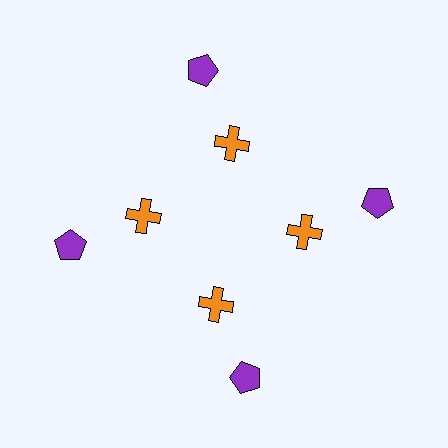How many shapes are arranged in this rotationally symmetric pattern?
There are 8 shapes, arranged in 4 groups of 2.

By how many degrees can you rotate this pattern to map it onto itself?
The pattern maps onto itself every 90 degrees of rotation.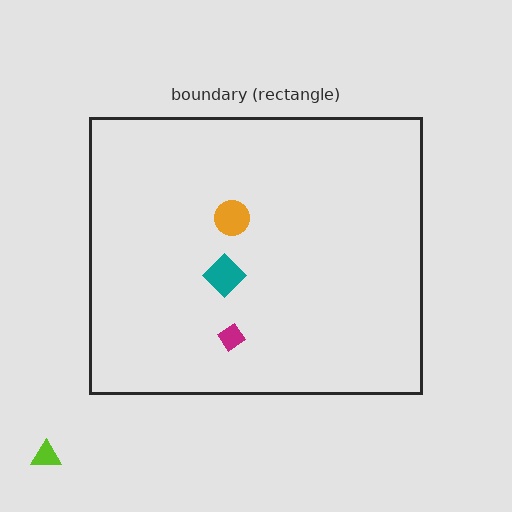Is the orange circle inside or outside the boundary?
Inside.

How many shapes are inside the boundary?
3 inside, 1 outside.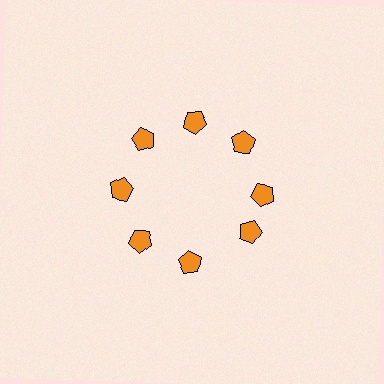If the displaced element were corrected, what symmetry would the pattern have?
It would have 8-fold rotational symmetry — the pattern would map onto itself every 45 degrees.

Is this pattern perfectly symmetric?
No. The 8 orange pentagons are arranged in a ring, but one element near the 4 o'clock position is rotated out of alignment along the ring, breaking the 8-fold rotational symmetry.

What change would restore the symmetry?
The symmetry would be restored by rotating it back into even spacing with its neighbors so that all 8 pentagons sit at equal angles and equal distance from the center.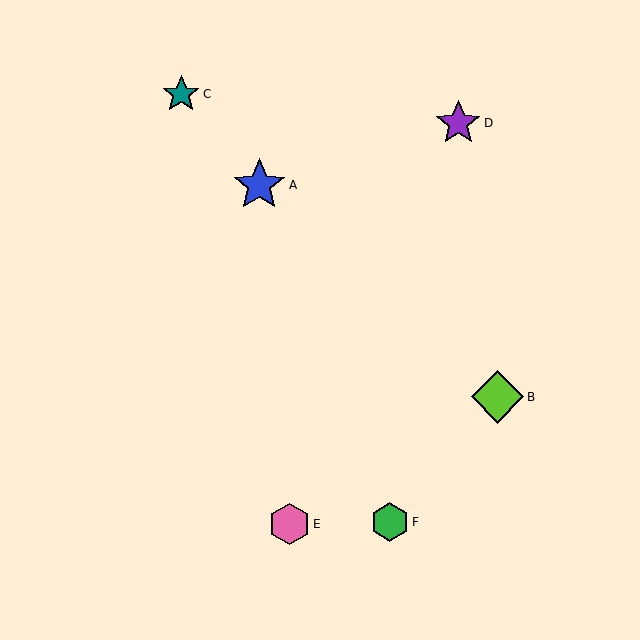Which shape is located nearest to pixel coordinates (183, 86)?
The teal star (labeled C) at (181, 94) is nearest to that location.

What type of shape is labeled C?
Shape C is a teal star.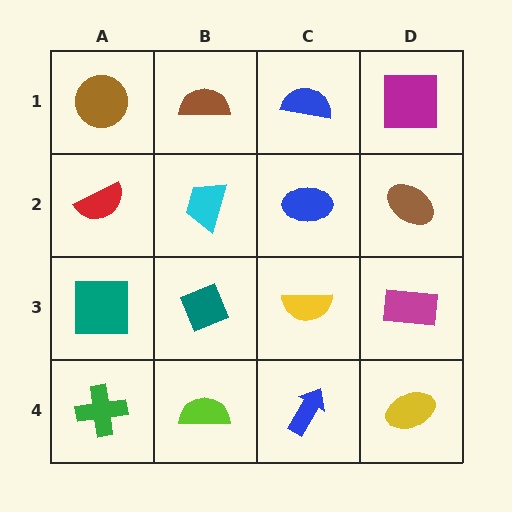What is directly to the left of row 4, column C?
A lime semicircle.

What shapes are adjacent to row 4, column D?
A magenta rectangle (row 3, column D), a blue arrow (row 4, column C).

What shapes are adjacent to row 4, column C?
A yellow semicircle (row 3, column C), a lime semicircle (row 4, column B), a yellow ellipse (row 4, column D).